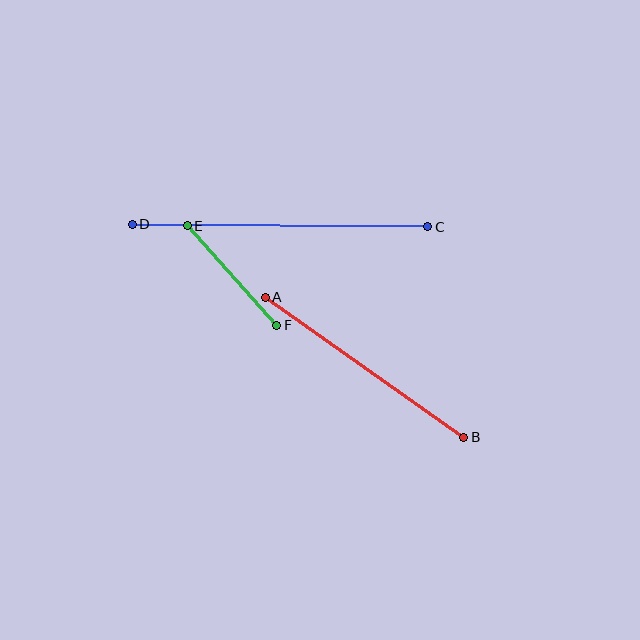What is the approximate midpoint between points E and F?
The midpoint is at approximately (232, 275) pixels.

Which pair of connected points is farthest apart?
Points C and D are farthest apart.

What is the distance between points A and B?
The distance is approximately 243 pixels.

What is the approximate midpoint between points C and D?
The midpoint is at approximately (280, 226) pixels.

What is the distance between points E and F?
The distance is approximately 134 pixels.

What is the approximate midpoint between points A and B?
The midpoint is at approximately (365, 367) pixels.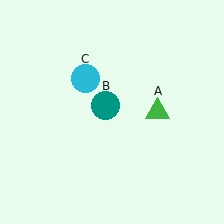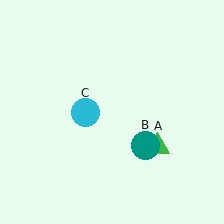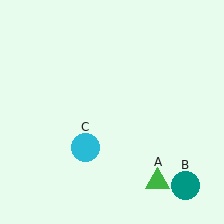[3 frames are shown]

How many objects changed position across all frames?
3 objects changed position: green triangle (object A), teal circle (object B), cyan circle (object C).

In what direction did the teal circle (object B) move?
The teal circle (object B) moved down and to the right.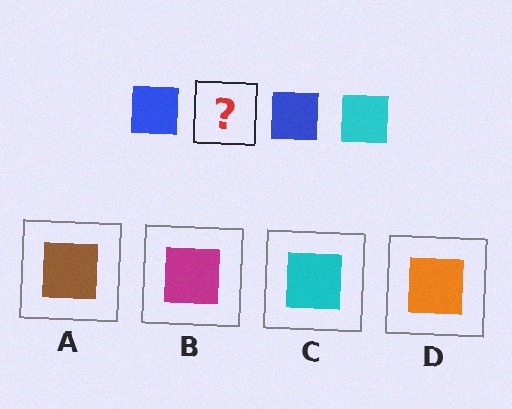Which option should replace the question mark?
Option C.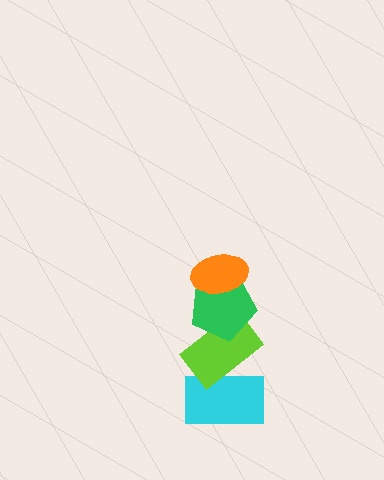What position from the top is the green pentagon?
The green pentagon is 2nd from the top.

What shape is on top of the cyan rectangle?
The lime rectangle is on top of the cyan rectangle.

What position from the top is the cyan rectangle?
The cyan rectangle is 4th from the top.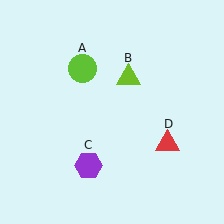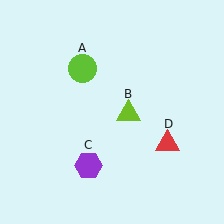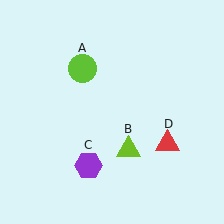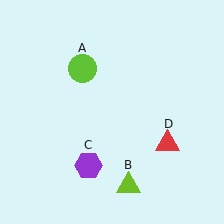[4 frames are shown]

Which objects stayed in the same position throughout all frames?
Lime circle (object A) and purple hexagon (object C) and red triangle (object D) remained stationary.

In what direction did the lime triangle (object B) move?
The lime triangle (object B) moved down.